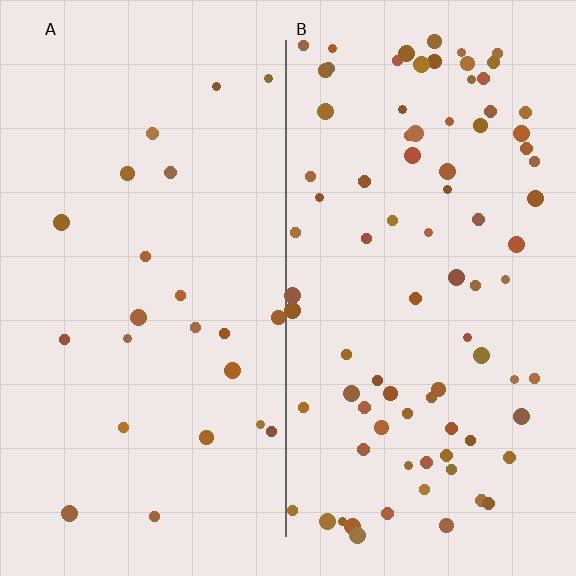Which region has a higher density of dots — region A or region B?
B (the right).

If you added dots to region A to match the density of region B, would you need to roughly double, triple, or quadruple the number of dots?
Approximately quadruple.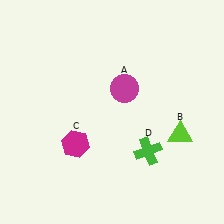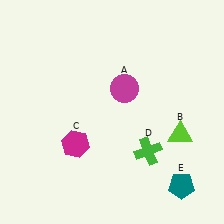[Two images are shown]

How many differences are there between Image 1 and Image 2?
There is 1 difference between the two images.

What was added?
A teal pentagon (E) was added in Image 2.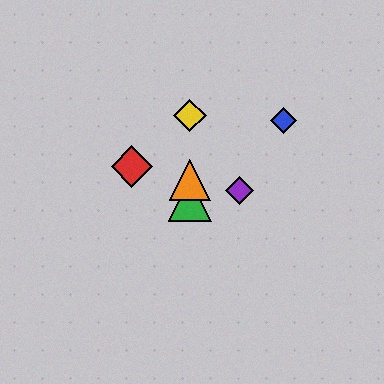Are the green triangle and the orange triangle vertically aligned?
Yes, both are at x≈190.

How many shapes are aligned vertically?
3 shapes (the green triangle, the yellow diamond, the orange triangle) are aligned vertically.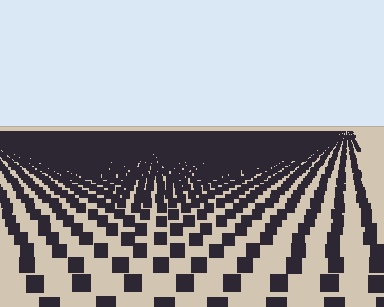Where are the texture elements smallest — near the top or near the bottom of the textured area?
Near the top.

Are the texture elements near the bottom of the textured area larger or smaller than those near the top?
Larger. Near the bottom, elements are closer to the viewer and appear at a bigger on-screen size.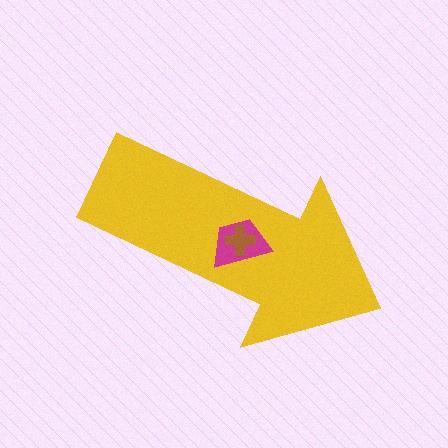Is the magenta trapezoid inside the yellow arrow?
Yes.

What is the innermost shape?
The brown cross.